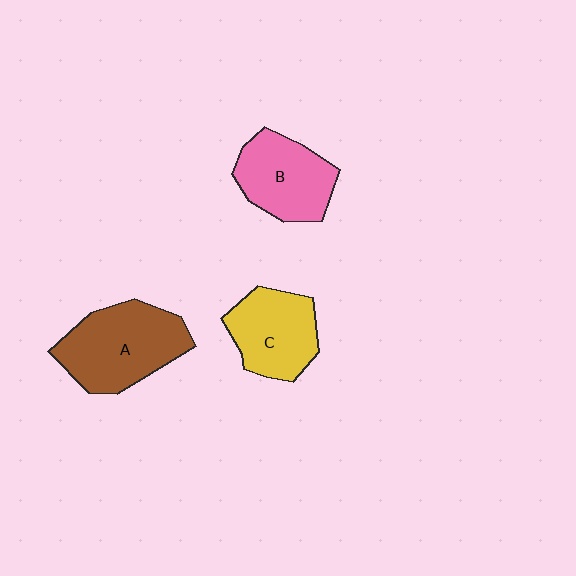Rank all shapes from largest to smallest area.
From largest to smallest: A (brown), B (pink), C (yellow).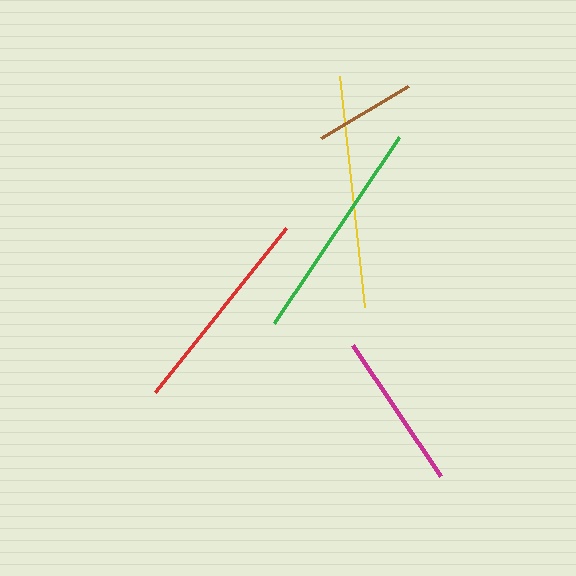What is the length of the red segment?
The red segment is approximately 209 pixels long.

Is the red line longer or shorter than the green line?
The green line is longer than the red line.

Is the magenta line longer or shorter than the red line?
The red line is longer than the magenta line.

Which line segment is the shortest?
The brown line is the shortest at approximately 100 pixels.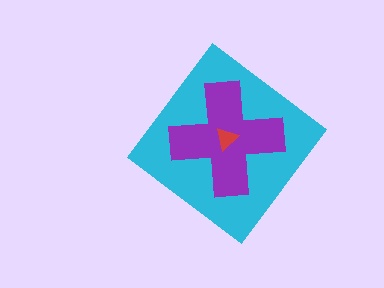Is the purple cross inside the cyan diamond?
Yes.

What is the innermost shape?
The red triangle.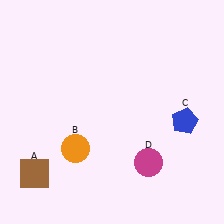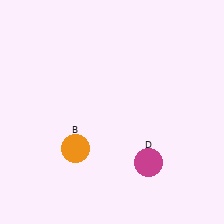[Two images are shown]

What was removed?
The blue pentagon (C), the brown square (A) were removed in Image 2.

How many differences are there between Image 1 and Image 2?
There are 2 differences between the two images.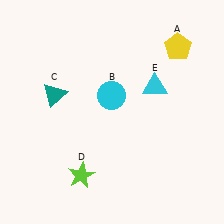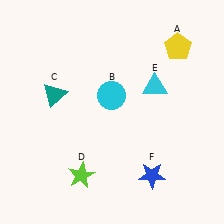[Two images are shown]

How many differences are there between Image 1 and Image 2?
There is 1 difference between the two images.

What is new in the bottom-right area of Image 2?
A blue star (F) was added in the bottom-right area of Image 2.